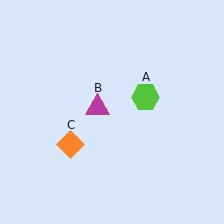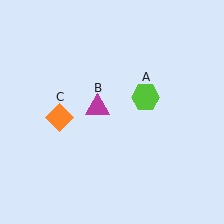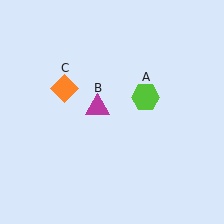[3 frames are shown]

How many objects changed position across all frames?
1 object changed position: orange diamond (object C).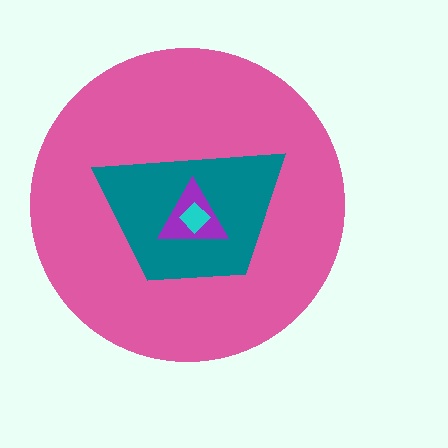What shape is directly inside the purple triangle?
The cyan diamond.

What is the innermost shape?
The cyan diamond.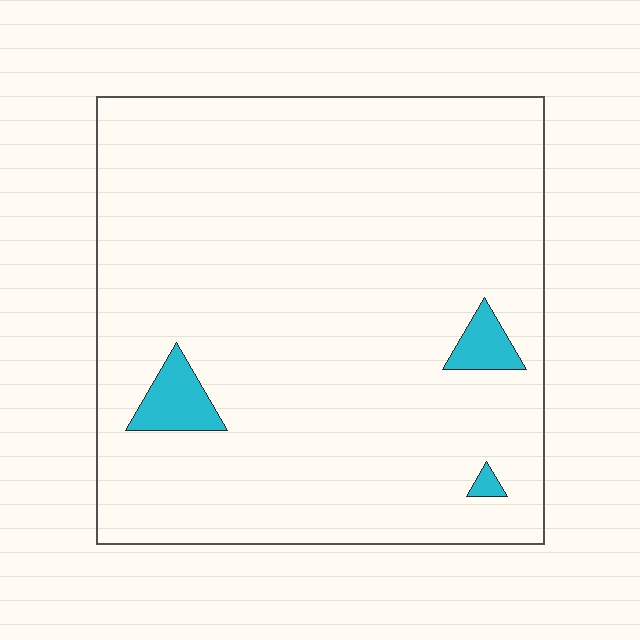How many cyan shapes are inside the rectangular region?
3.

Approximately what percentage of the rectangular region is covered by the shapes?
Approximately 5%.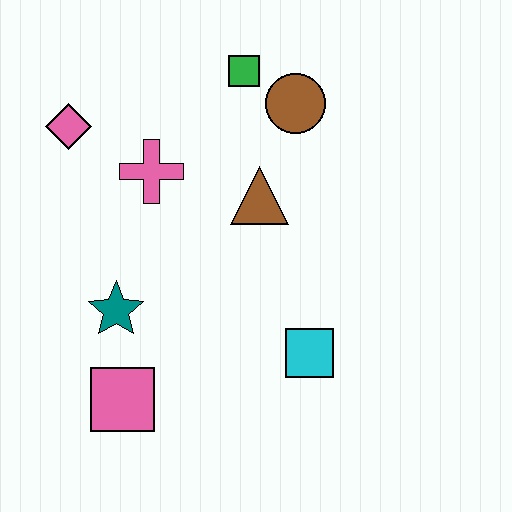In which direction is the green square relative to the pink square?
The green square is above the pink square.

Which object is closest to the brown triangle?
The brown circle is closest to the brown triangle.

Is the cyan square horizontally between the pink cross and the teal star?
No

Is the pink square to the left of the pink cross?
Yes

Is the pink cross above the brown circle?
No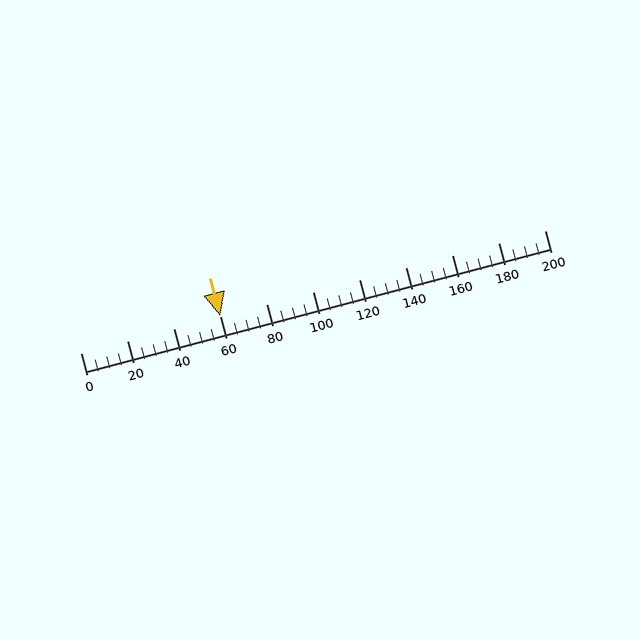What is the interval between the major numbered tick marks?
The major tick marks are spaced 20 units apart.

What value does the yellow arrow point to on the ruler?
The yellow arrow points to approximately 60.